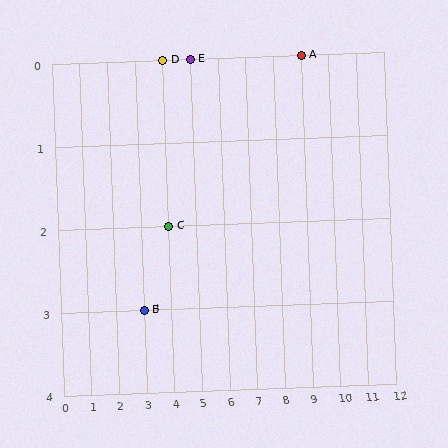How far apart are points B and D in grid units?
Points B and D are 1 column and 3 rows apart (about 3.2 grid units diagonally).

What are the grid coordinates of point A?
Point A is at grid coordinates (9, 0).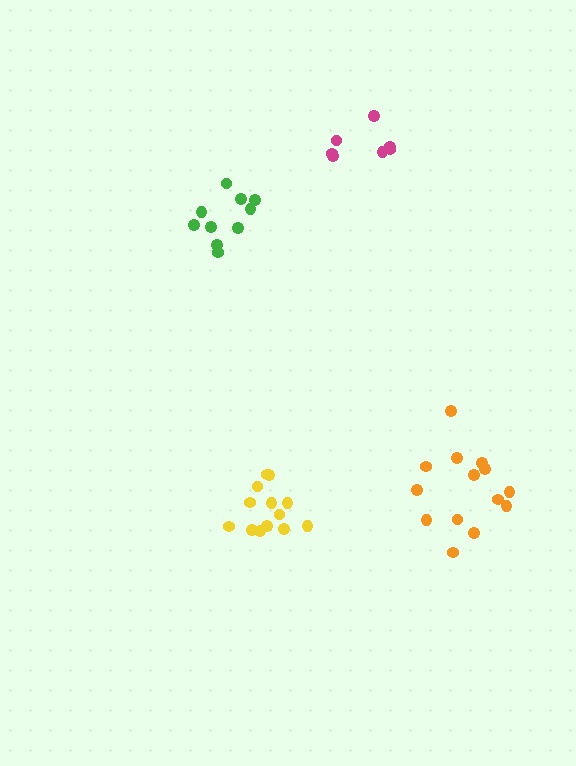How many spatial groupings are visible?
There are 4 spatial groupings.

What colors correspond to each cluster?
The clusters are colored: magenta, orange, green, yellow.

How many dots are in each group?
Group 1: 8 dots, Group 2: 14 dots, Group 3: 10 dots, Group 4: 13 dots (45 total).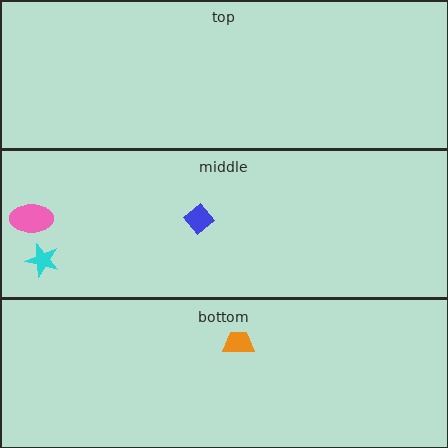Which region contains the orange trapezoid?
The bottom region.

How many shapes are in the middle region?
3.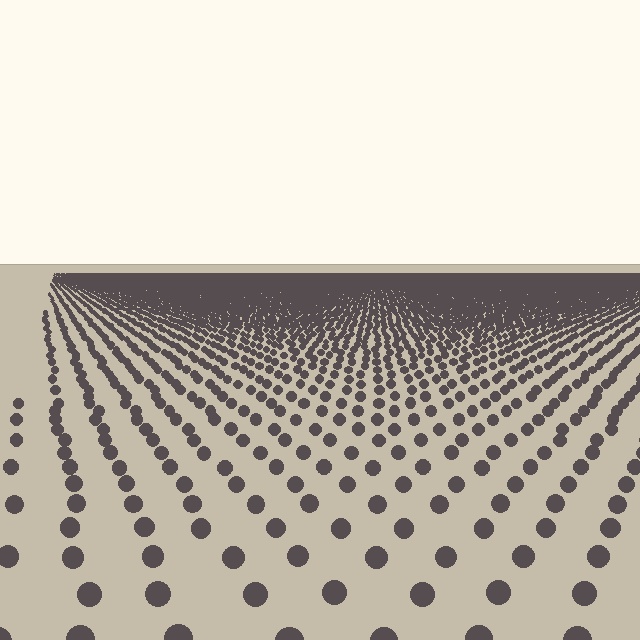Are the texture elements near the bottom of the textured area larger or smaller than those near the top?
Larger. Near the bottom, elements are closer to the viewer and appear at a bigger on-screen size.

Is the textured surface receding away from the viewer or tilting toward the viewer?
The surface is receding away from the viewer. Texture elements get smaller and denser toward the top.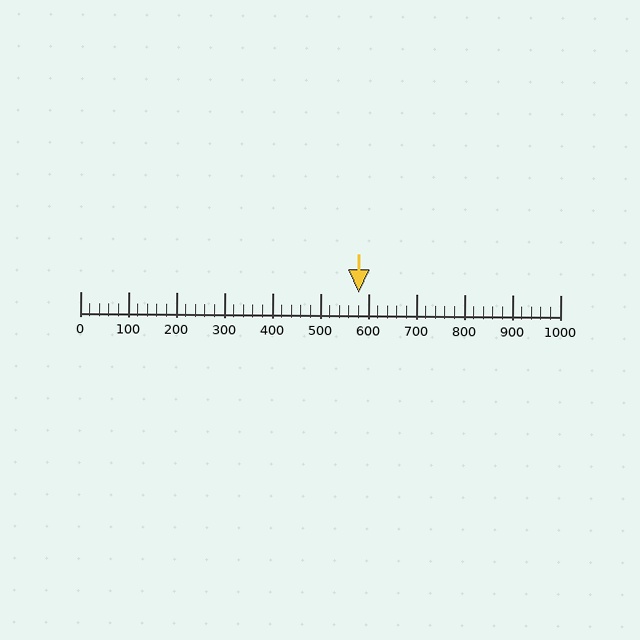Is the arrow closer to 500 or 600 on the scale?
The arrow is closer to 600.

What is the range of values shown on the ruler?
The ruler shows values from 0 to 1000.